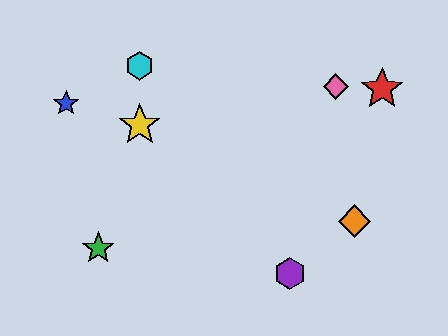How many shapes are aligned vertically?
2 shapes (the yellow star, the cyan hexagon) are aligned vertically.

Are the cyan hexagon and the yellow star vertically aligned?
Yes, both are at x≈140.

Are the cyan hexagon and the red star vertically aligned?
No, the cyan hexagon is at x≈140 and the red star is at x≈382.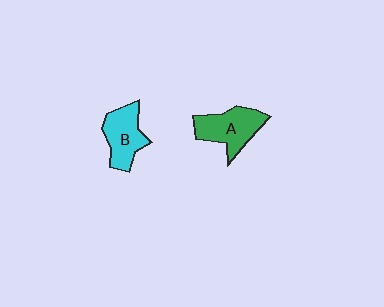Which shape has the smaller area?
Shape B (cyan).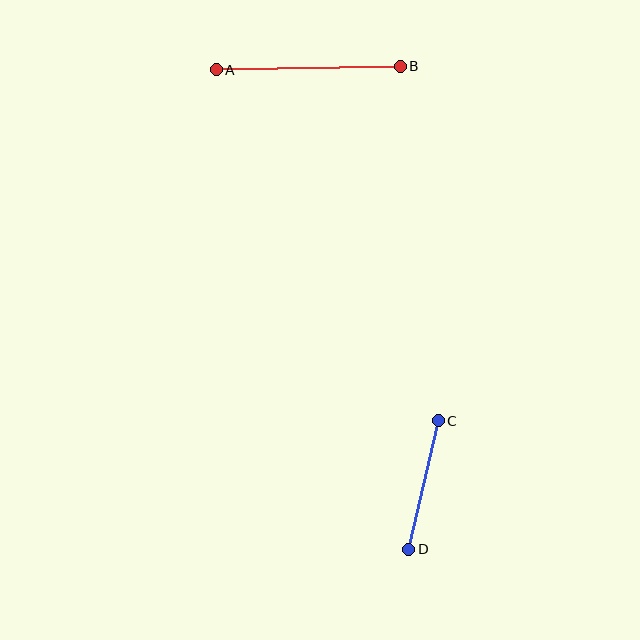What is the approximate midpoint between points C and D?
The midpoint is at approximately (423, 485) pixels.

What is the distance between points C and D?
The distance is approximately 132 pixels.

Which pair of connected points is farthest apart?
Points A and B are farthest apart.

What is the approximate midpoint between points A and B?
The midpoint is at approximately (308, 68) pixels.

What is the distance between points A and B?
The distance is approximately 184 pixels.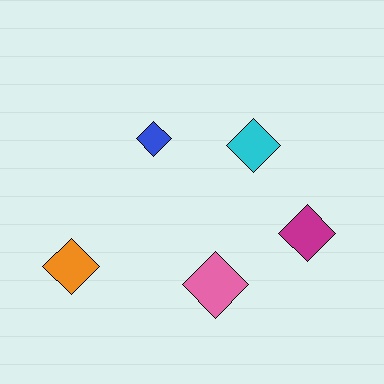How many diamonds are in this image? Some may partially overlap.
There are 5 diamonds.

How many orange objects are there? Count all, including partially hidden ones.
There is 1 orange object.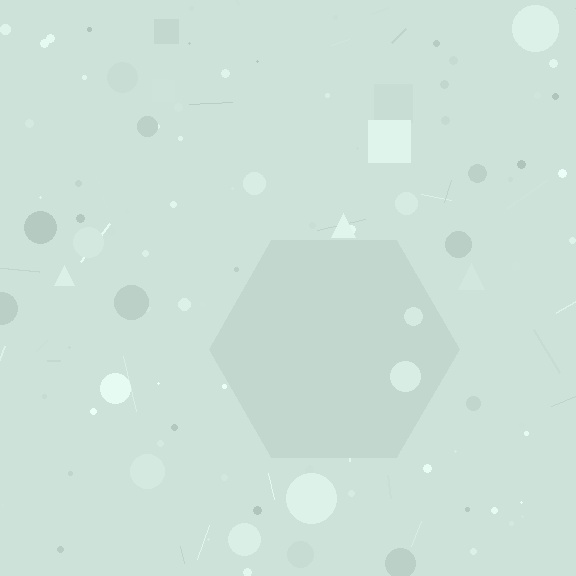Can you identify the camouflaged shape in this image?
The camouflaged shape is a hexagon.